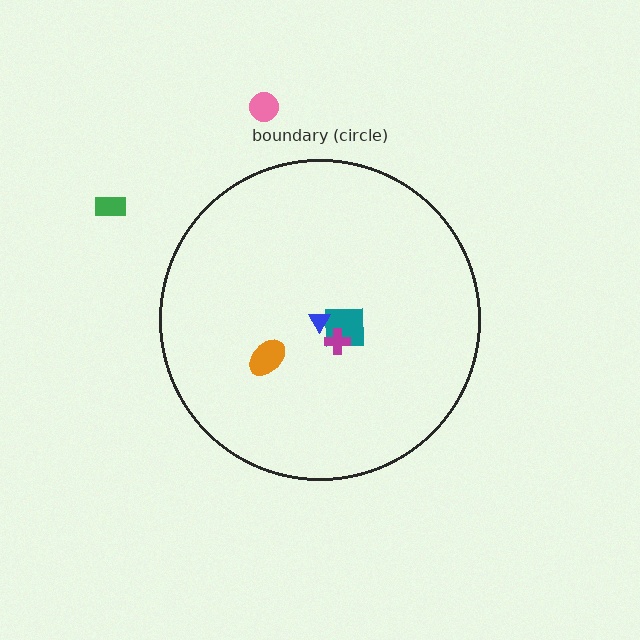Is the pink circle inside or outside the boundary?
Outside.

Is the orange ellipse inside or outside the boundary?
Inside.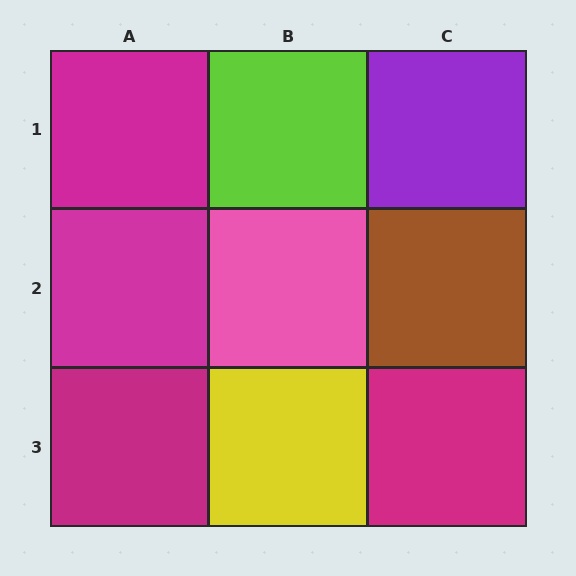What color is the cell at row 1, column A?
Magenta.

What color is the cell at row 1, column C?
Purple.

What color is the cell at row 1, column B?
Lime.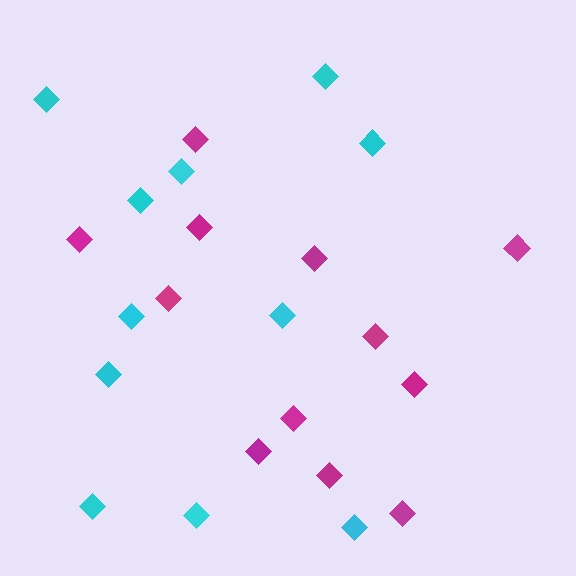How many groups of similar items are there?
There are 2 groups: one group of cyan diamonds (11) and one group of magenta diamonds (12).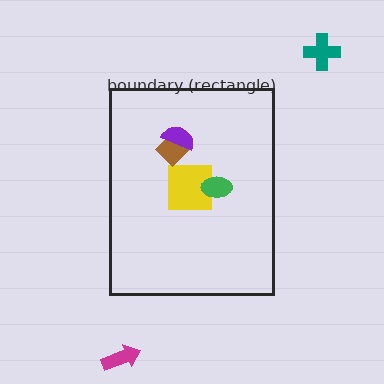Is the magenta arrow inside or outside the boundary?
Outside.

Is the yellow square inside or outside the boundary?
Inside.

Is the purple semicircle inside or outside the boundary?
Inside.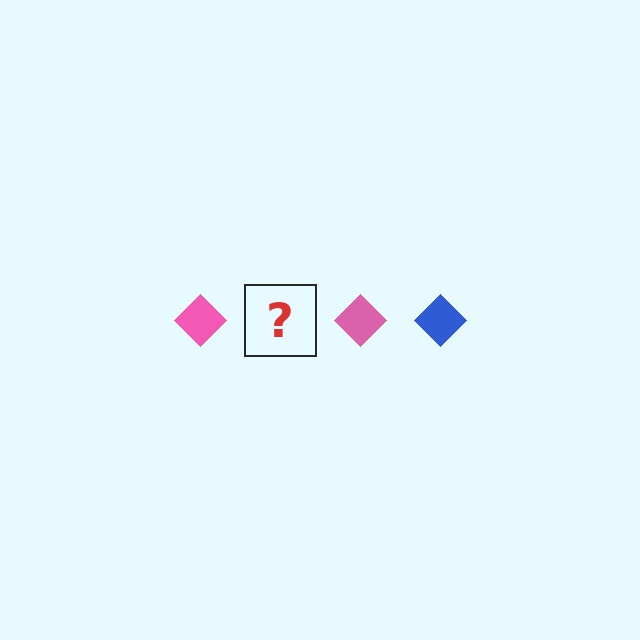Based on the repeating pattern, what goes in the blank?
The blank should be a blue diamond.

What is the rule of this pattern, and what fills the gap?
The rule is that the pattern cycles through pink, blue diamonds. The gap should be filled with a blue diamond.